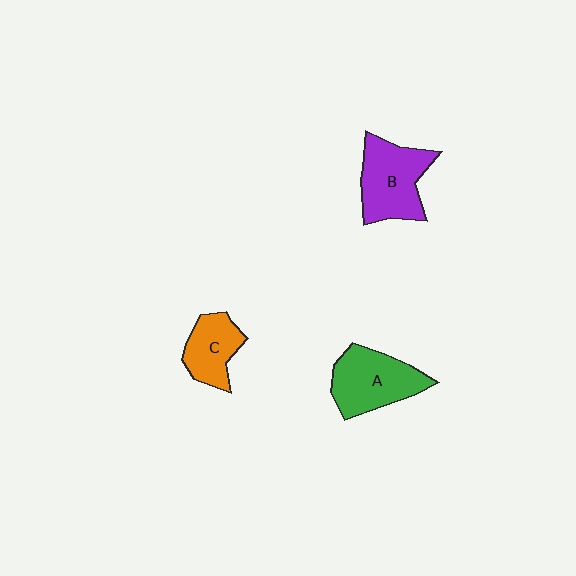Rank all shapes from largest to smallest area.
From largest to smallest: B (purple), A (green), C (orange).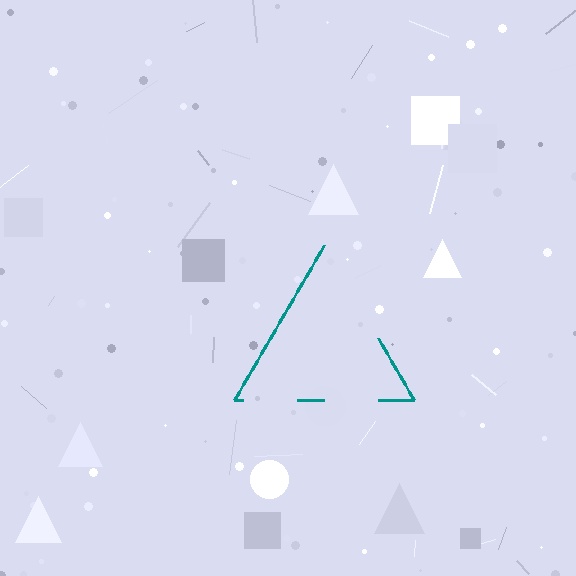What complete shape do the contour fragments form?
The contour fragments form a triangle.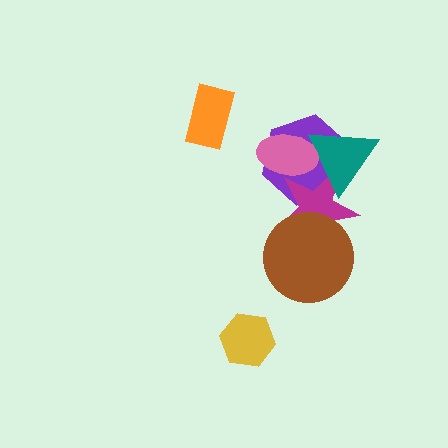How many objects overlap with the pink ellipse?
3 objects overlap with the pink ellipse.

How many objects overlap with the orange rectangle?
0 objects overlap with the orange rectangle.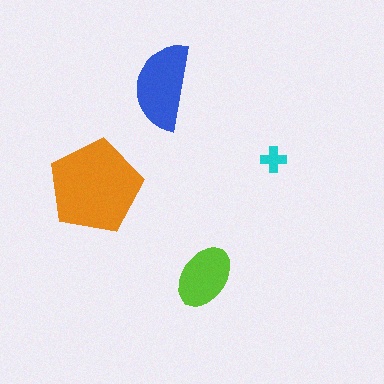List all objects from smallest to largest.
The cyan cross, the lime ellipse, the blue semicircle, the orange pentagon.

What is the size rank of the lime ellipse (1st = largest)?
3rd.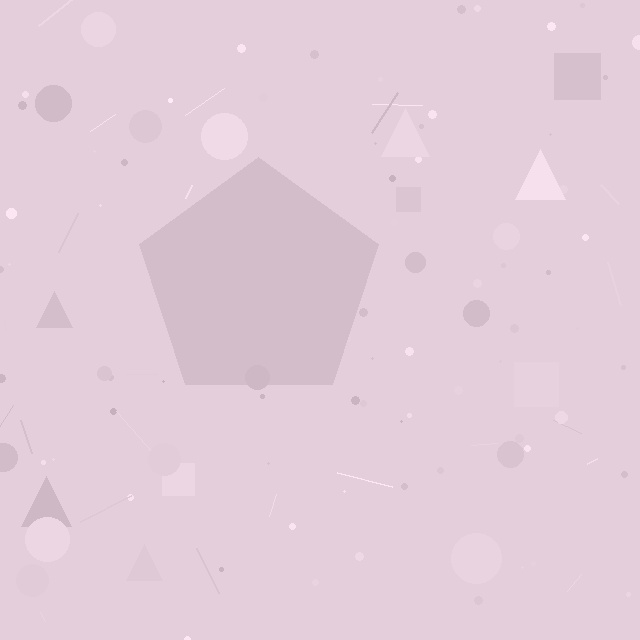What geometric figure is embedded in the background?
A pentagon is embedded in the background.